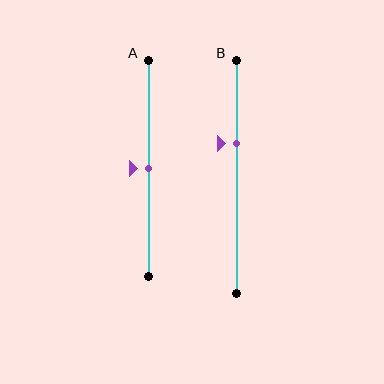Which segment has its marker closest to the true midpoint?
Segment A has its marker closest to the true midpoint.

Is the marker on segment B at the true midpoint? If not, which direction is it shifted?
No, the marker on segment B is shifted upward by about 14% of the segment length.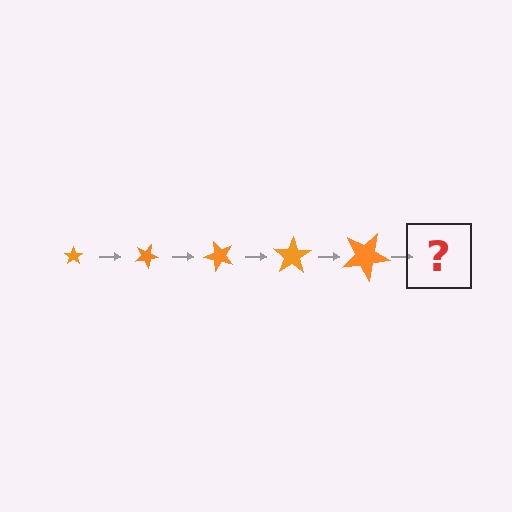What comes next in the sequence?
The next element should be a star, larger than the previous one and rotated 125 degrees from the start.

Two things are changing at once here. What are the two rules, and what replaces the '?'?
The two rules are that the star grows larger each step and it rotates 25 degrees each step. The '?' should be a star, larger than the previous one and rotated 125 degrees from the start.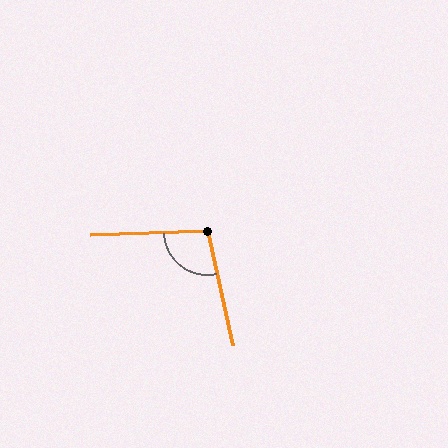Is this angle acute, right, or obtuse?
It is obtuse.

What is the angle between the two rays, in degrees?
Approximately 101 degrees.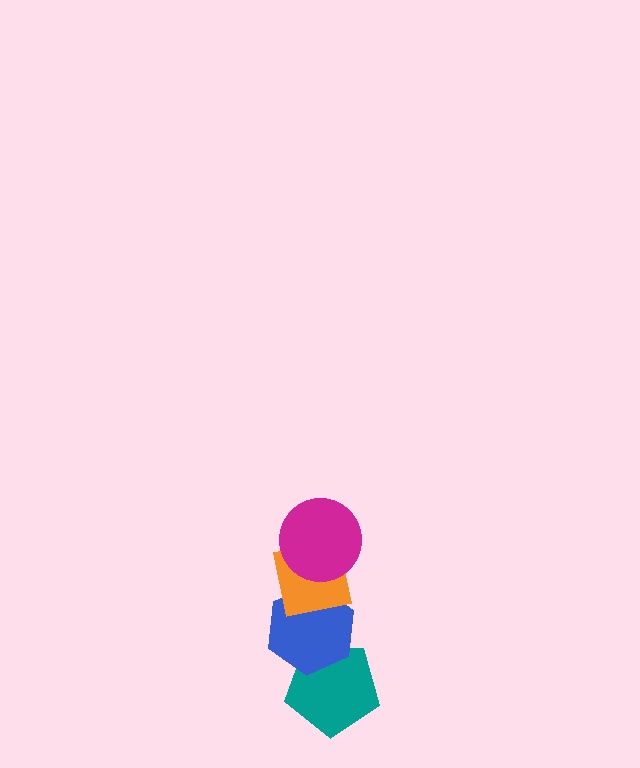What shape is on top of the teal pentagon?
The blue hexagon is on top of the teal pentagon.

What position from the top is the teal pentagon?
The teal pentagon is 4th from the top.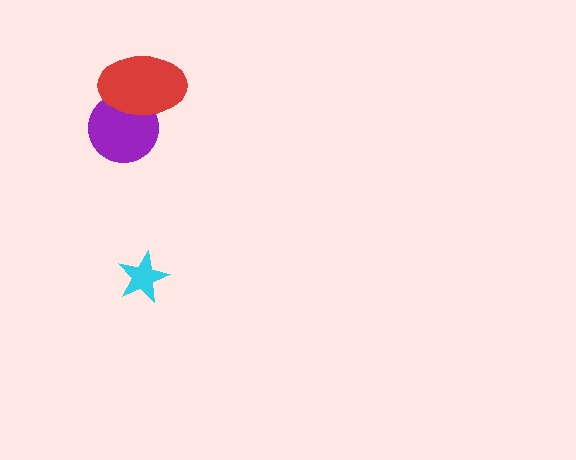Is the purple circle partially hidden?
Yes, it is partially covered by another shape.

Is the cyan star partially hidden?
No, no other shape covers it.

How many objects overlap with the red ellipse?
1 object overlaps with the red ellipse.